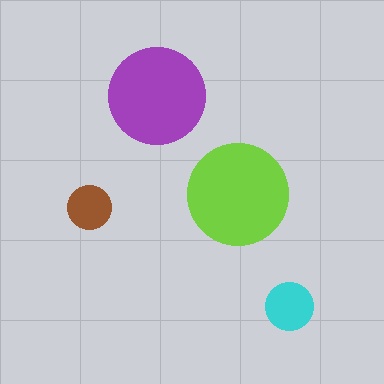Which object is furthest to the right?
The cyan circle is rightmost.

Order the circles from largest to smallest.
the lime one, the purple one, the cyan one, the brown one.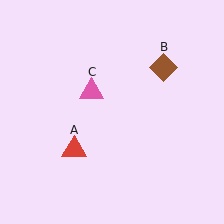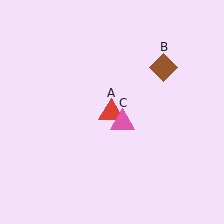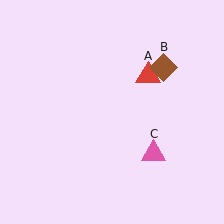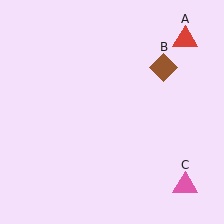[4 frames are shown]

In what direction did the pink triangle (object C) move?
The pink triangle (object C) moved down and to the right.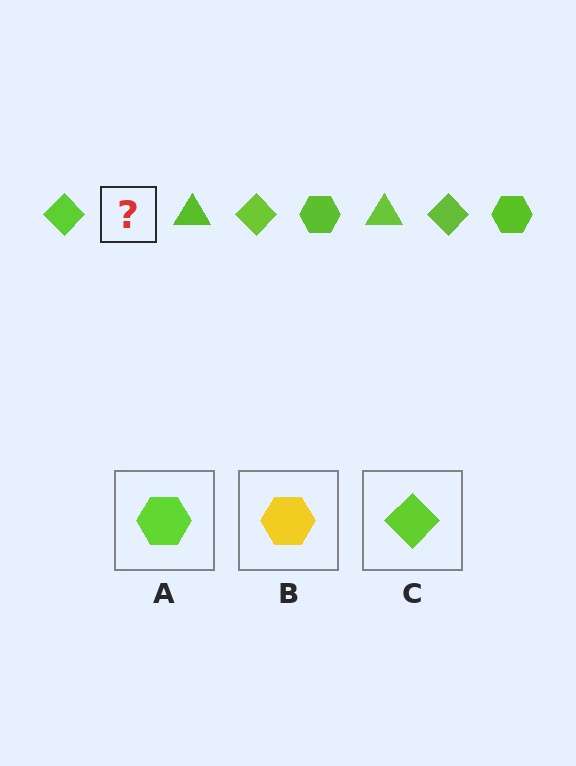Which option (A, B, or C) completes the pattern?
A.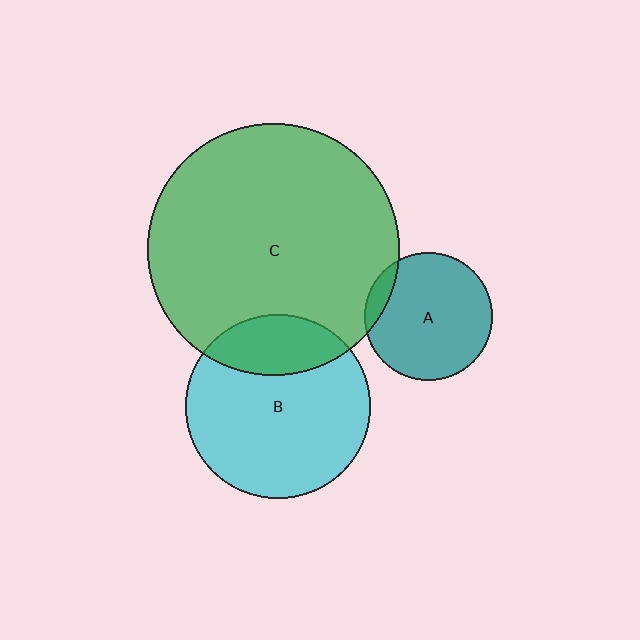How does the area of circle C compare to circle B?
Approximately 1.9 times.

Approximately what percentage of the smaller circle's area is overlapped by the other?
Approximately 25%.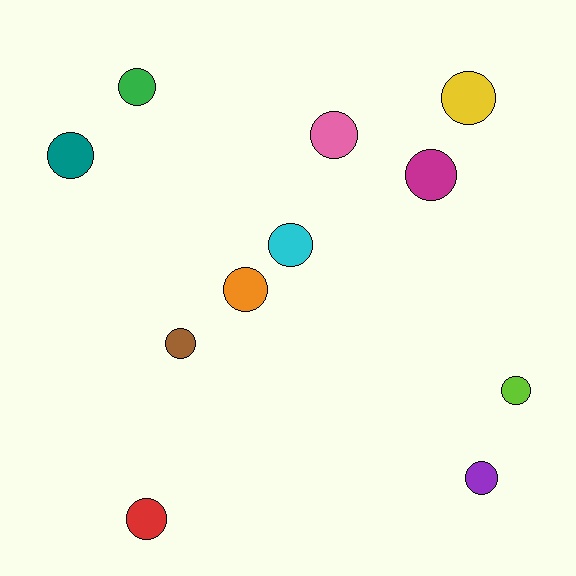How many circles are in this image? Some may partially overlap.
There are 11 circles.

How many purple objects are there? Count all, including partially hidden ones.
There is 1 purple object.